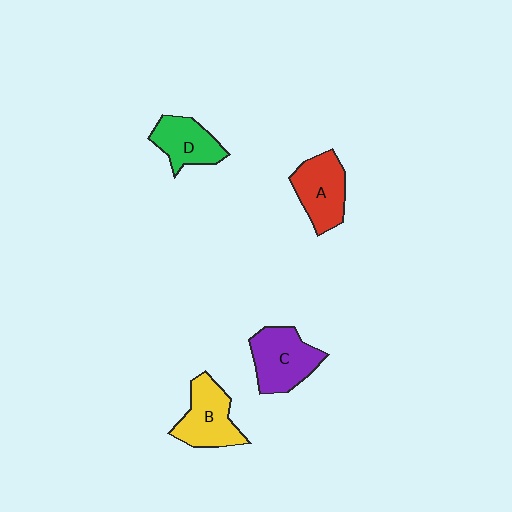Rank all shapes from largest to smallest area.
From largest to smallest: C (purple), B (yellow), A (red), D (green).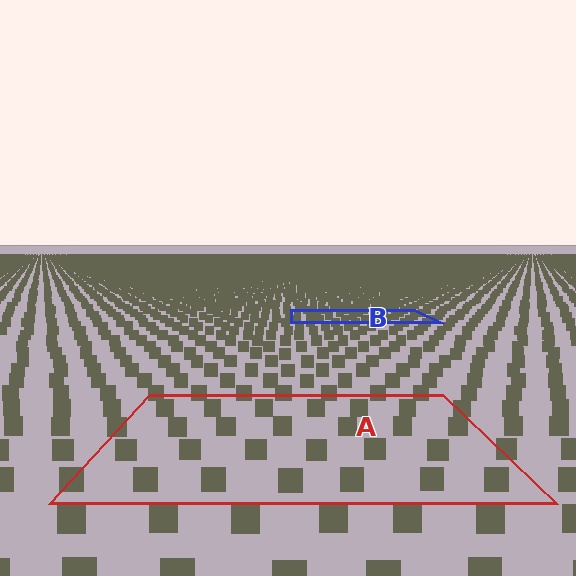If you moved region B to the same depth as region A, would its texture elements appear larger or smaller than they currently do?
They would appear larger. At a closer depth, the same texture elements are projected at a bigger on-screen size.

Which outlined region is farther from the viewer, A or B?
Region B is farther from the viewer — the texture elements inside it appear smaller and more densely packed.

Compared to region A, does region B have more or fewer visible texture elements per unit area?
Region B has more texture elements per unit area — they are packed more densely because it is farther away.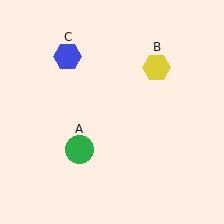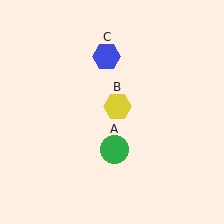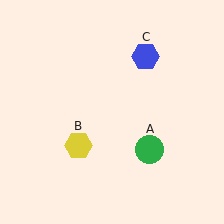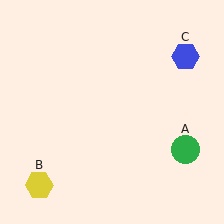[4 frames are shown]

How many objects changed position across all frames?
3 objects changed position: green circle (object A), yellow hexagon (object B), blue hexagon (object C).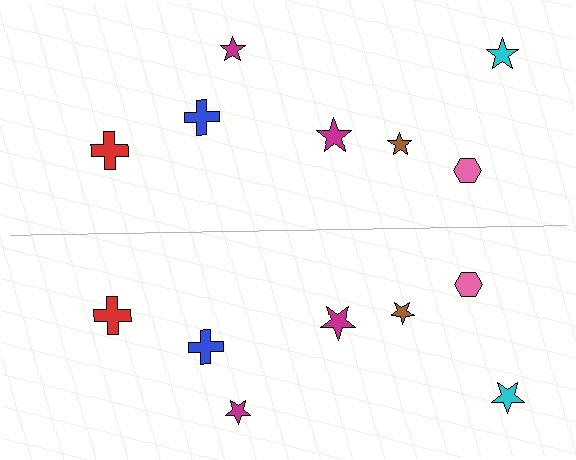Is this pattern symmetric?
Yes, this pattern has bilateral (reflection) symmetry.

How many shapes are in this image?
There are 14 shapes in this image.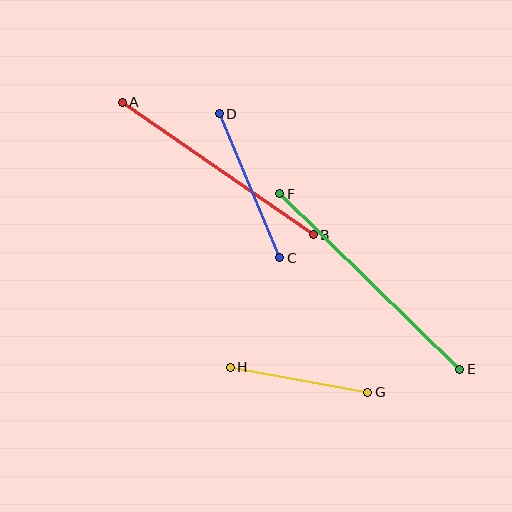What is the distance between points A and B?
The distance is approximately 233 pixels.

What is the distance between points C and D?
The distance is approximately 156 pixels.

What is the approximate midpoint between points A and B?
The midpoint is at approximately (218, 168) pixels.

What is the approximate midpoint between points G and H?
The midpoint is at approximately (299, 380) pixels.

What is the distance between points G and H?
The distance is approximately 139 pixels.